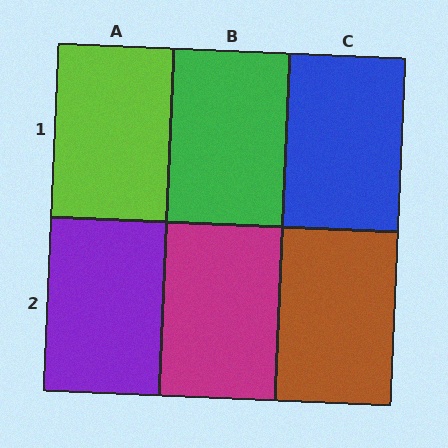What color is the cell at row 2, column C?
Brown.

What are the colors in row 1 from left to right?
Lime, green, blue.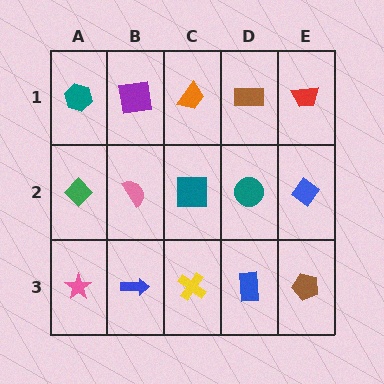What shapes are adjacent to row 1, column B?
A pink semicircle (row 2, column B), a teal hexagon (row 1, column A), an orange trapezoid (row 1, column C).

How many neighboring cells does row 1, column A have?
2.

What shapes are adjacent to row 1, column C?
A teal square (row 2, column C), a purple square (row 1, column B), a brown rectangle (row 1, column D).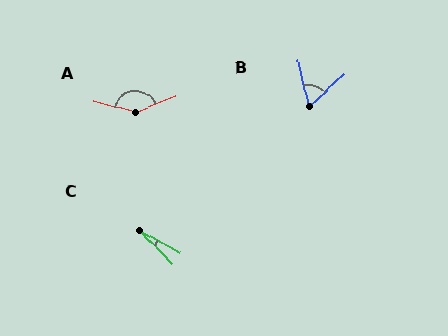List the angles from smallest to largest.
C (17°), B (60°), A (144°).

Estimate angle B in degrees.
Approximately 60 degrees.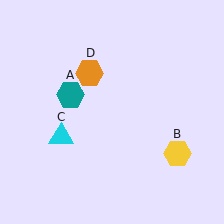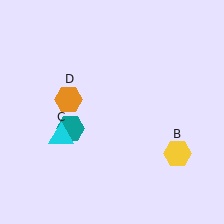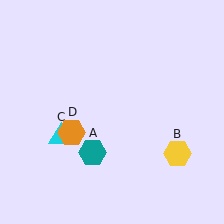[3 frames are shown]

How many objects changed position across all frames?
2 objects changed position: teal hexagon (object A), orange hexagon (object D).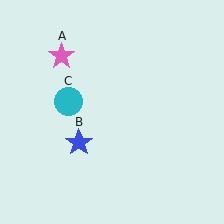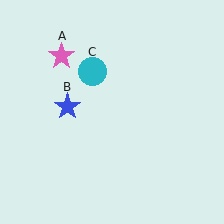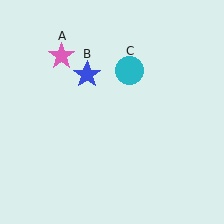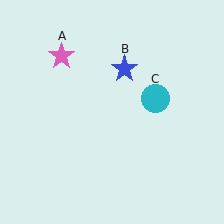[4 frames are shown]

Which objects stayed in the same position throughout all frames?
Pink star (object A) remained stationary.